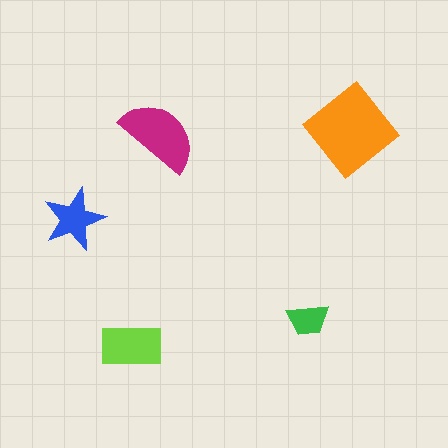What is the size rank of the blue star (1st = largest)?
4th.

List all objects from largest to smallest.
The orange diamond, the magenta semicircle, the lime rectangle, the blue star, the green trapezoid.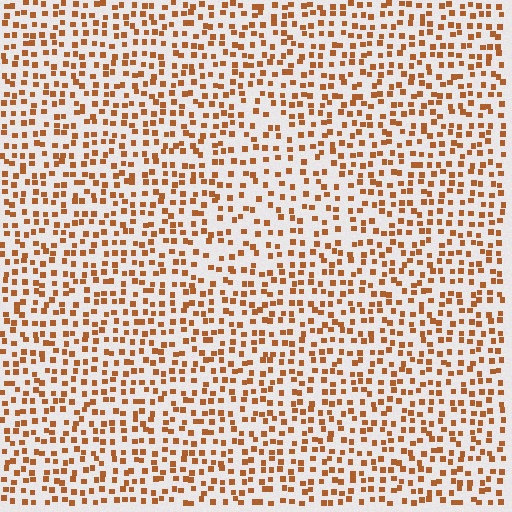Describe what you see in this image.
The image contains small brown elements arranged at two different densities. A triangle-shaped region is visible where the elements are less densely packed than the surrounding area.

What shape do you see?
I see a triangle.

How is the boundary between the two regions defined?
The boundary is defined by a change in element density (approximately 1.4x ratio). All elements are the same color, size, and shape.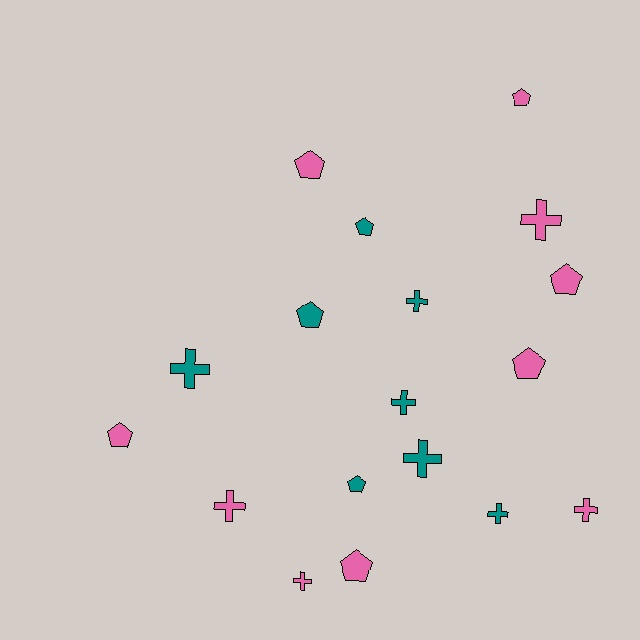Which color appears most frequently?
Pink, with 10 objects.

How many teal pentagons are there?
There are 3 teal pentagons.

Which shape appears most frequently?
Pentagon, with 9 objects.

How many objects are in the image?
There are 18 objects.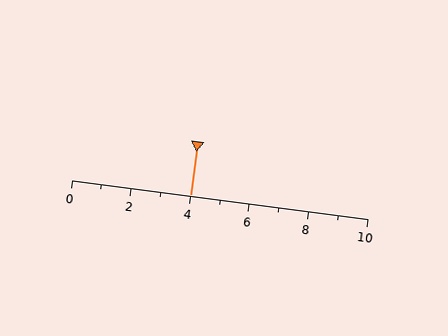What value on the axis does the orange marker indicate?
The marker indicates approximately 4.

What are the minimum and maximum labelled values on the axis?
The axis runs from 0 to 10.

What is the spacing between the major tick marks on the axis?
The major ticks are spaced 2 apart.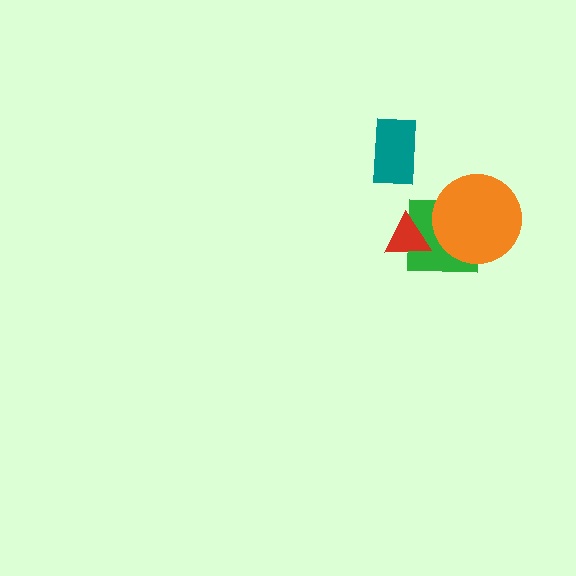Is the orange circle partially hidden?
No, no other shape covers it.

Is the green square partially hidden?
Yes, it is partially covered by another shape.